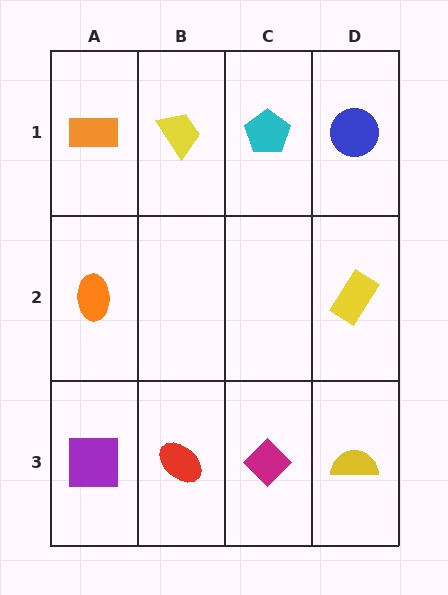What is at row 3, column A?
A purple square.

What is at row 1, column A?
An orange rectangle.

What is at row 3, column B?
A red ellipse.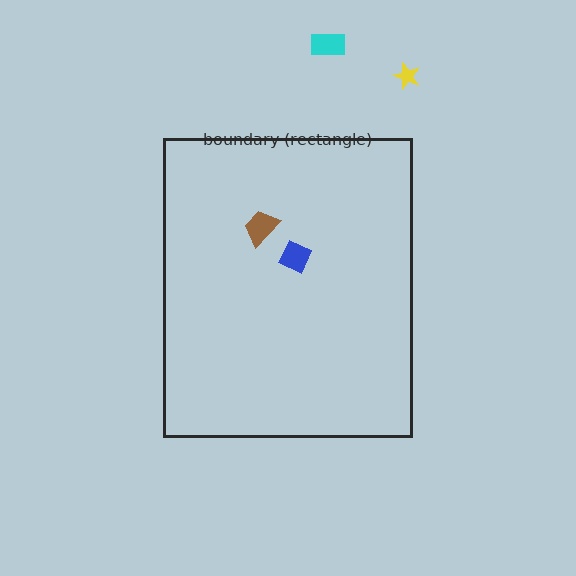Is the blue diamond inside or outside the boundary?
Inside.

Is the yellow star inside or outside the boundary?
Outside.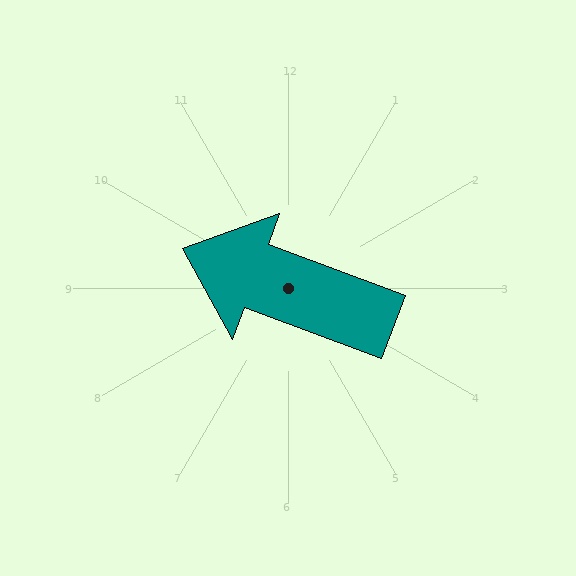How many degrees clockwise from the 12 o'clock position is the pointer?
Approximately 290 degrees.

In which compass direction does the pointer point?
West.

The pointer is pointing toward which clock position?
Roughly 10 o'clock.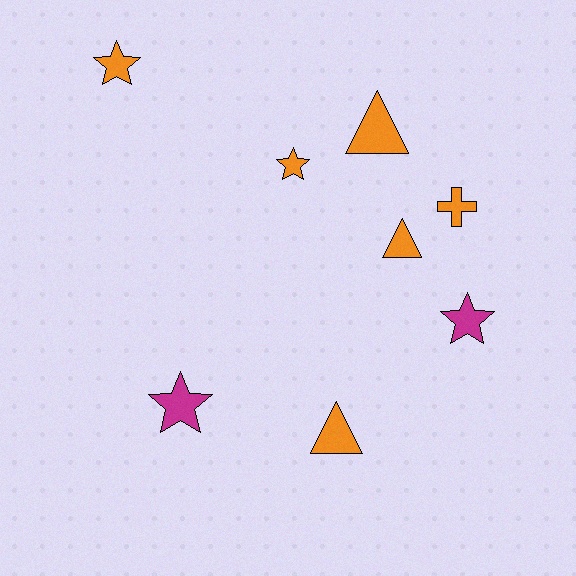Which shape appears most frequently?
Star, with 4 objects.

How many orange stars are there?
There are 2 orange stars.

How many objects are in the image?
There are 8 objects.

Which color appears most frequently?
Orange, with 6 objects.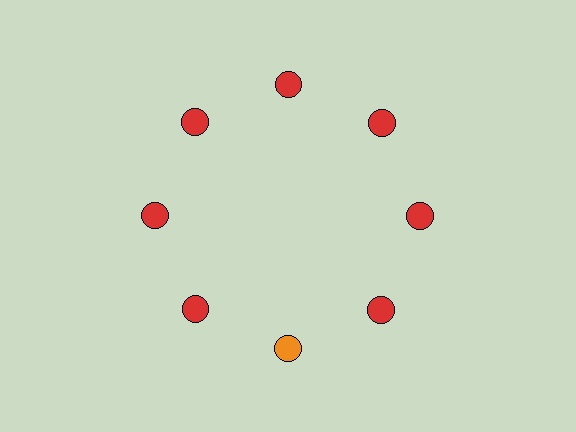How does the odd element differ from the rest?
It has a different color: orange instead of red.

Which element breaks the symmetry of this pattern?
The orange circle at roughly the 6 o'clock position breaks the symmetry. All other shapes are red circles.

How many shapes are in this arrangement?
There are 8 shapes arranged in a ring pattern.